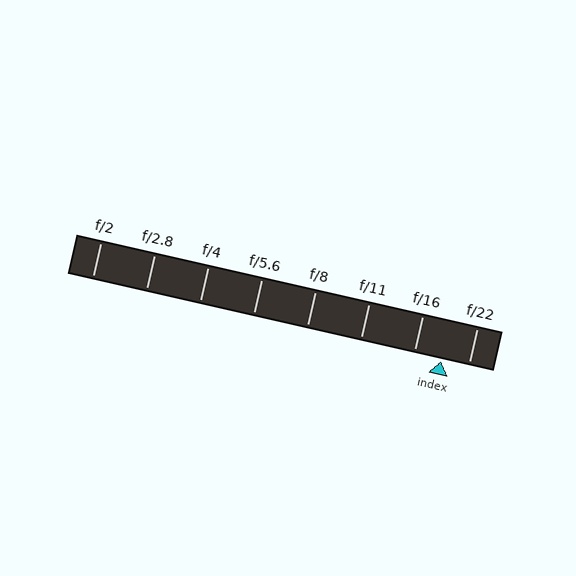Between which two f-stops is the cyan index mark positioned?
The index mark is between f/16 and f/22.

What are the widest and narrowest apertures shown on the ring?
The widest aperture shown is f/2 and the narrowest is f/22.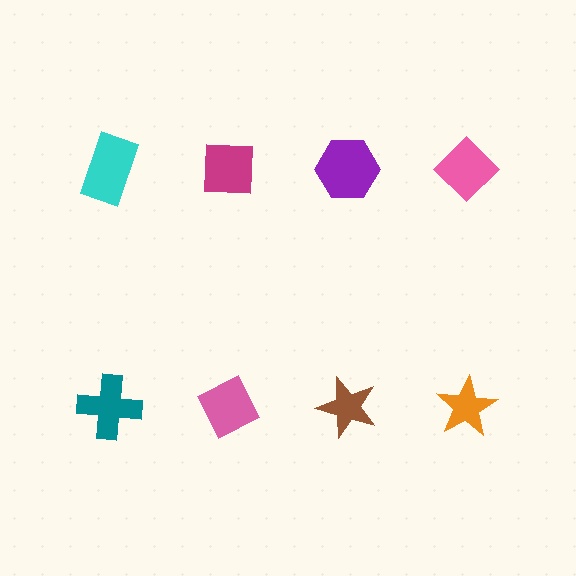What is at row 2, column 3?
A brown star.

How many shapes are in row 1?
4 shapes.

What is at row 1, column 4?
A pink diamond.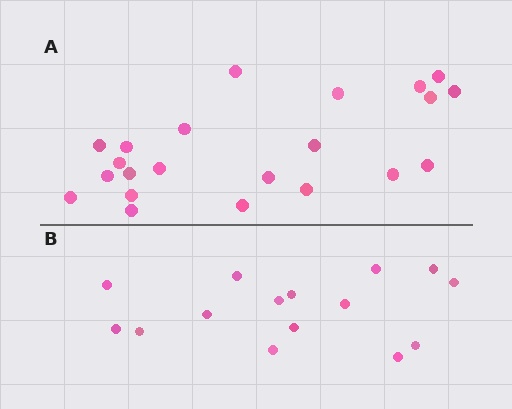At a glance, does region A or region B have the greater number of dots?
Region A (the top region) has more dots.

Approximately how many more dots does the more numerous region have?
Region A has roughly 8 or so more dots than region B.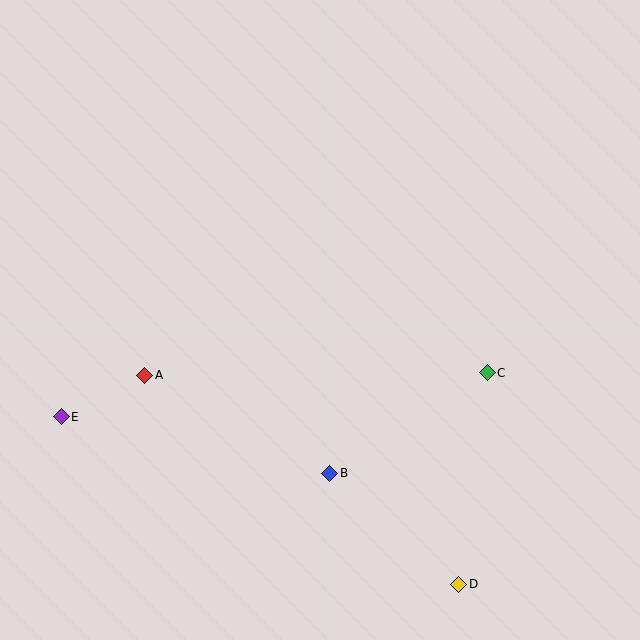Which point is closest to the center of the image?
Point B at (330, 473) is closest to the center.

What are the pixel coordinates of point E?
Point E is at (61, 417).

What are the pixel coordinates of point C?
Point C is at (487, 373).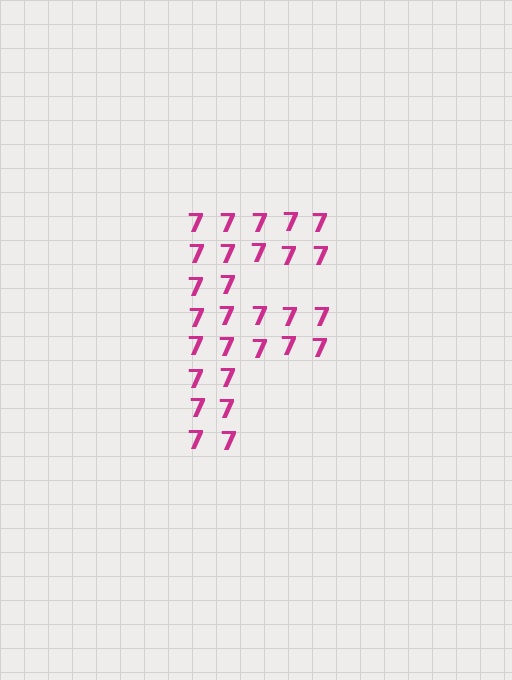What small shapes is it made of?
It is made of small digit 7's.